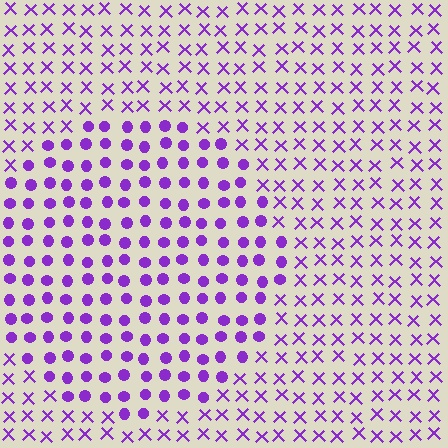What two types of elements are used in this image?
The image uses circles inside the circle region and X marks outside it.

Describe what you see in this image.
The image is filled with small purple elements arranged in a uniform grid. A circle-shaped region contains circles, while the surrounding area contains X marks. The boundary is defined purely by the change in element shape.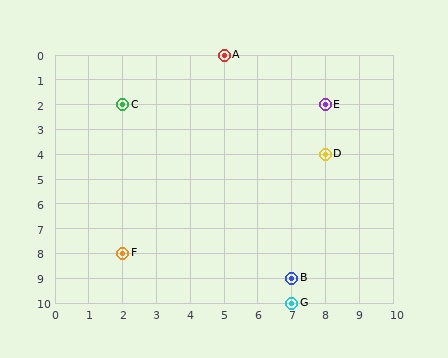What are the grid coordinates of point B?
Point B is at grid coordinates (7, 9).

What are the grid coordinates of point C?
Point C is at grid coordinates (2, 2).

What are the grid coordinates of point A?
Point A is at grid coordinates (5, 0).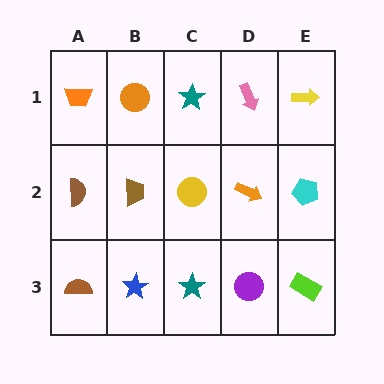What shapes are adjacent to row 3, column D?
An orange arrow (row 2, column D), a teal star (row 3, column C), a lime rectangle (row 3, column E).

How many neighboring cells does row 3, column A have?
2.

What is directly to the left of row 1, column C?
An orange circle.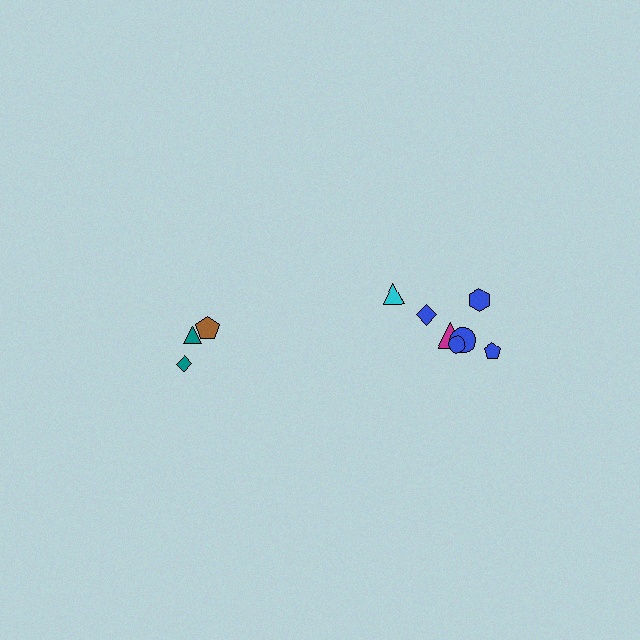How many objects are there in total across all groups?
There are 10 objects.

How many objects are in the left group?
There are 3 objects.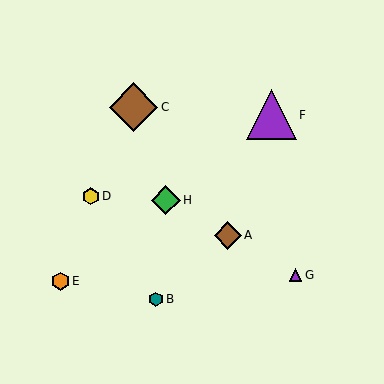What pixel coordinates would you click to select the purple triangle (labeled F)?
Click at (271, 115) to select the purple triangle F.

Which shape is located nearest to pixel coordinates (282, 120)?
The purple triangle (labeled F) at (271, 115) is nearest to that location.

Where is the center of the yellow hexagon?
The center of the yellow hexagon is at (91, 196).